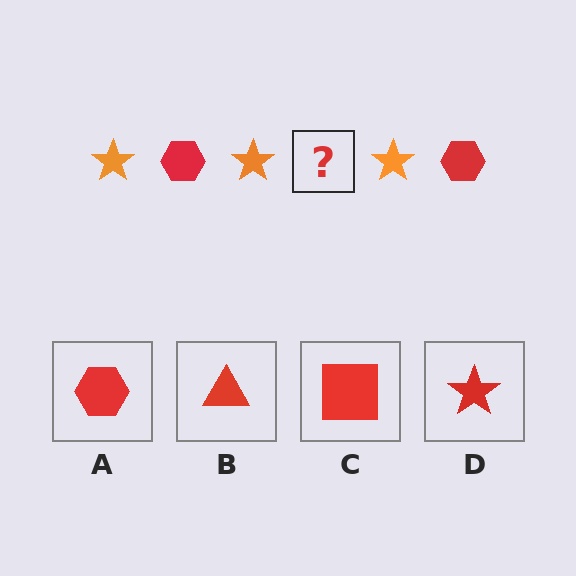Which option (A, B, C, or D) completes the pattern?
A.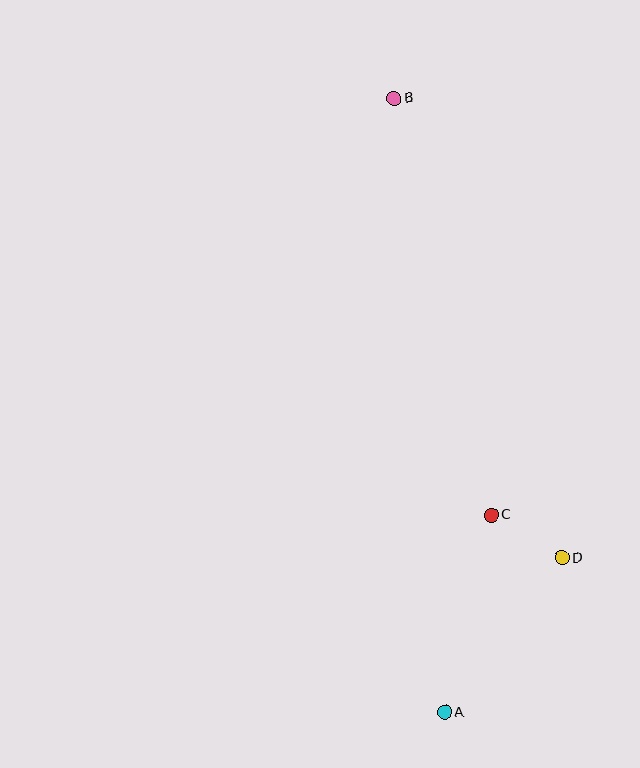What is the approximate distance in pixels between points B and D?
The distance between B and D is approximately 489 pixels.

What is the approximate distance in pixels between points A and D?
The distance between A and D is approximately 194 pixels.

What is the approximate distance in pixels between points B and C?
The distance between B and C is approximately 428 pixels.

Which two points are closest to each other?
Points C and D are closest to each other.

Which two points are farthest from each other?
Points A and B are farthest from each other.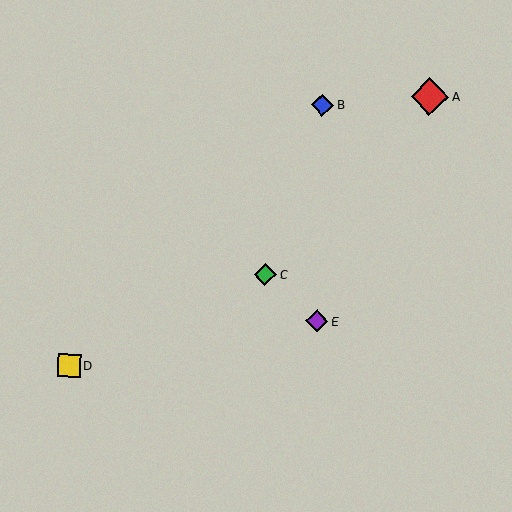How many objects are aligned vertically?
2 objects (B, E) are aligned vertically.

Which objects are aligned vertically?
Objects B, E are aligned vertically.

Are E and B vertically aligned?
Yes, both are at x≈317.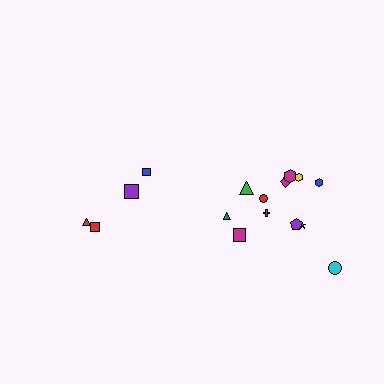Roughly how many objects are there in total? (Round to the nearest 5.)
Roughly 15 objects in total.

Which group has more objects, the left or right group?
The right group.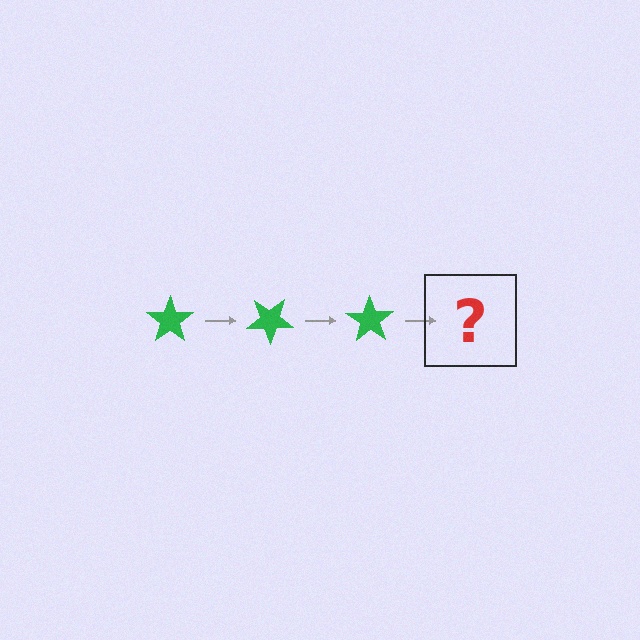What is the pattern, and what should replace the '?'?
The pattern is that the star rotates 35 degrees each step. The '?' should be a green star rotated 105 degrees.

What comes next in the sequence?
The next element should be a green star rotated 105 degrees.